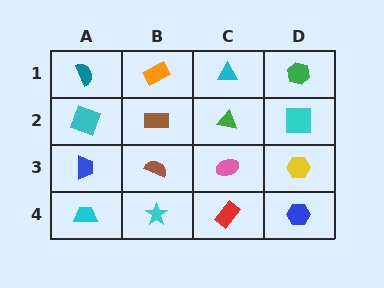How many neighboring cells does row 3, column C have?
4.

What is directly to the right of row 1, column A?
An orange rectangle.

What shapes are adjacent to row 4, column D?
A yellow hexagon (row 3, column D), a red rectangle (row 4, column C).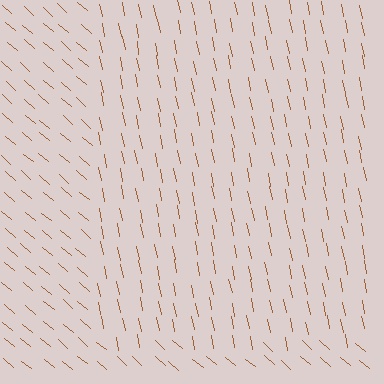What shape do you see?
I see a rectangle.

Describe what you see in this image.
The image is filled with small brown line segments. A rectangle region in the image has lines oriented differently from the surrounding lines, creating a visible texture boundary.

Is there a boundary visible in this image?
Yes, there is a texture boundary formed by a change in line orientation.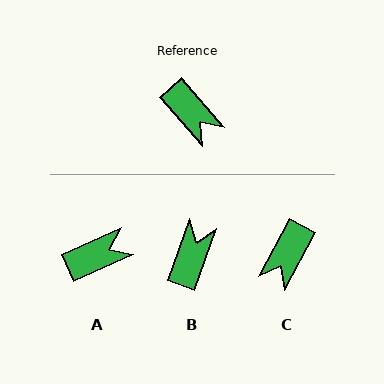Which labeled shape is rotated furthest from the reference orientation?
B, about 120 degrees away.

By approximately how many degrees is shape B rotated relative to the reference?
Approximately 120 degrees counter-clockwise.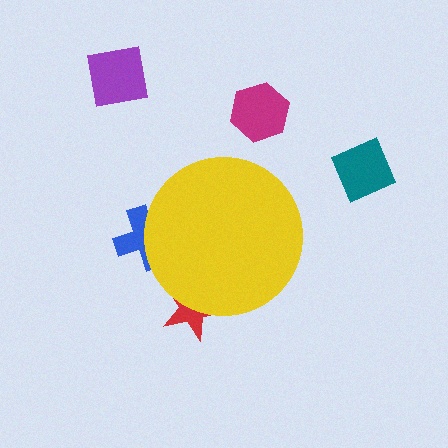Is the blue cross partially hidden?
Yes, the blue cross is partially hidden behind the yellow circle.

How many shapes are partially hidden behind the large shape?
2 shapes are partially hidden.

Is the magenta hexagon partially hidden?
No, the magenta hexagon is fully visible.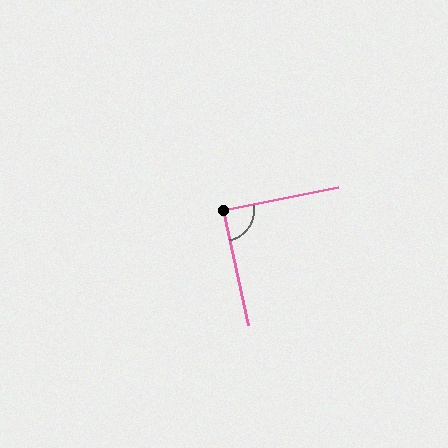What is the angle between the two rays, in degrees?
Approximately 88 degrees.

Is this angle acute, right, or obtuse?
It is approximately a right angle.